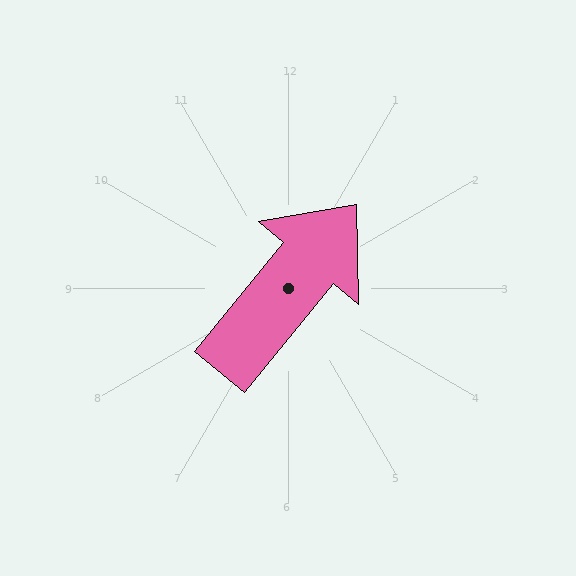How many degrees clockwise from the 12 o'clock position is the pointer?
Approximately 39 degrees.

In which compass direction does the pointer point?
Northeast.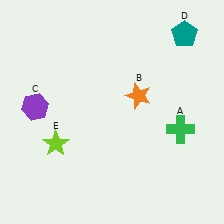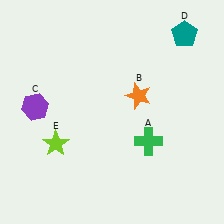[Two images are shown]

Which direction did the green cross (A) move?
The green cross (A) moved left.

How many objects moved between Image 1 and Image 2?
1 object moved between the two images.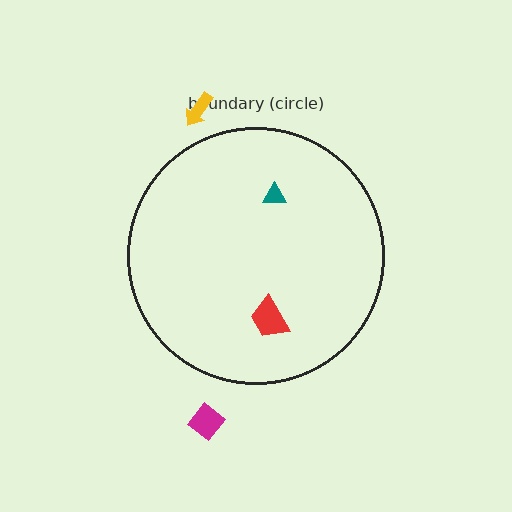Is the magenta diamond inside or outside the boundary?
Outside.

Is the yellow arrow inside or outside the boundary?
Outside.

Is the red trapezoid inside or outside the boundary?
Inside.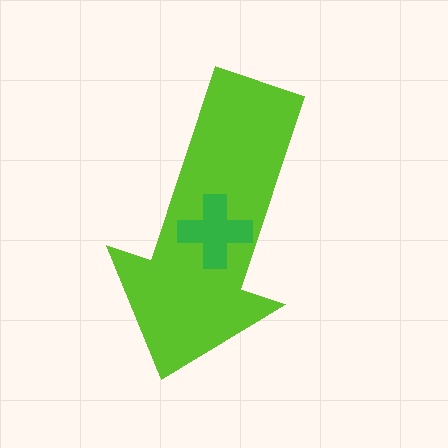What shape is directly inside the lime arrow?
The green cross.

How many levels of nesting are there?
2.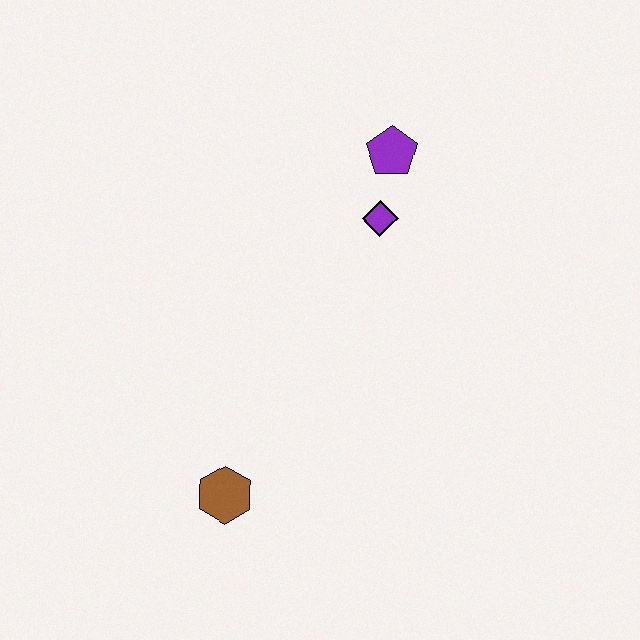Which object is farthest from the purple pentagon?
The brown hexagon is farthest from the purple pentagon.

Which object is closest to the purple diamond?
The purple pentagon is closest to the purple diamond.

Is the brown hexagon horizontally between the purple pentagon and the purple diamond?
No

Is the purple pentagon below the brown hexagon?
No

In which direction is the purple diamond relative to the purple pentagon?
The purple diamond is below the purple pentagon.